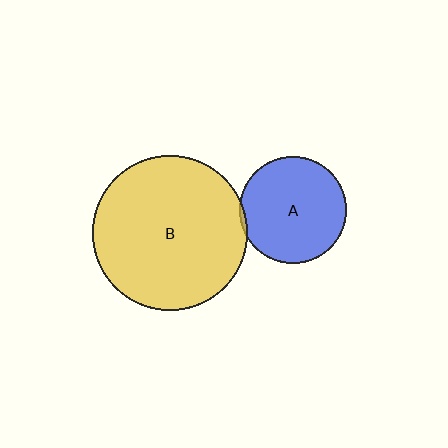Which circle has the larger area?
Circle B (yellow).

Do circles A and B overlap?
Yes.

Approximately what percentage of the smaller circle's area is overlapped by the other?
Approximately 5%.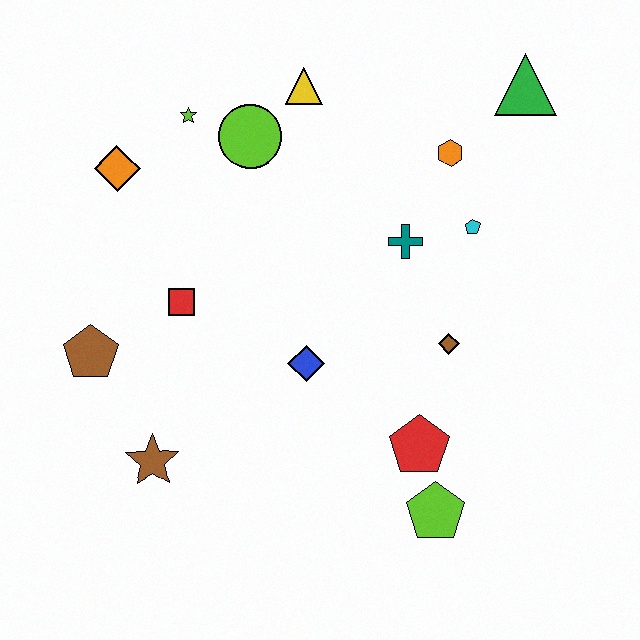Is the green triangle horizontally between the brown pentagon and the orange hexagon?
No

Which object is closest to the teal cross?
The cyan pentagon is closest to the teal cross.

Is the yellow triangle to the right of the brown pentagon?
Yes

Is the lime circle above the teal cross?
Yes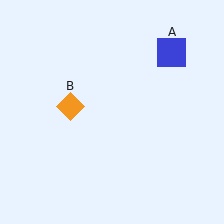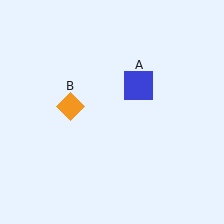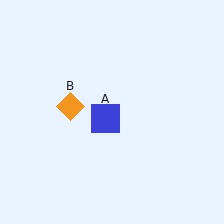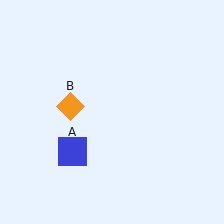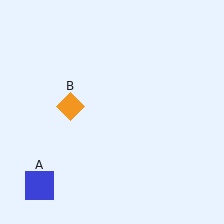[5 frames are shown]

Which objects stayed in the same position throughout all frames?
Orange diamond (object B) remained stationary.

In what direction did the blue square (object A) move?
The blue square (object A) moved down and to the left.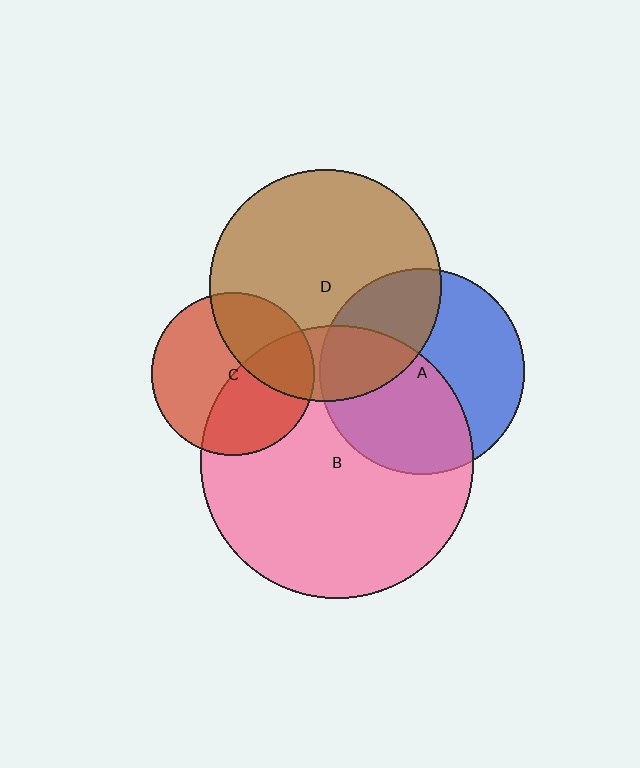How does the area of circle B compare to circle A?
Approximately 1.8 times.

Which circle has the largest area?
Circle B (pink).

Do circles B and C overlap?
Yes.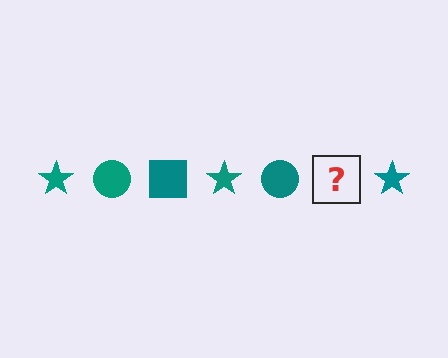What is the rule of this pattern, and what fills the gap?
The rule is that the pattern cycles through star, circle, square shapes in teal. The gap should be filled with a teal square.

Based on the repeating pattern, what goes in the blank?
The blank should be a teal square.